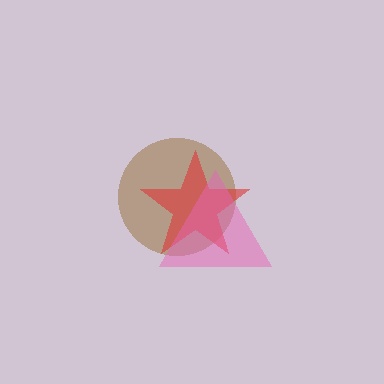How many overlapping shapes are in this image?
There are 3 overlapping shapes in the image.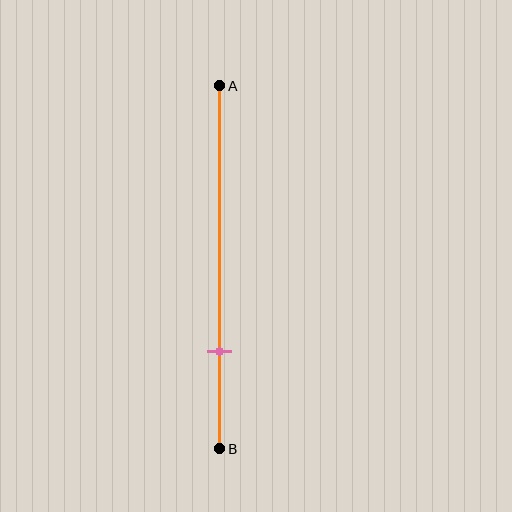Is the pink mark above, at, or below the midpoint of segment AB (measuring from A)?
The pink mark is below the midpoint of segment AB.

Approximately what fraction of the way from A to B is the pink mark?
The pink mark is approximately 75% of the way from A to B.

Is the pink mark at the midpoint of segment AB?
No, the mark is at about 75% from A, not at the 50% midpoint.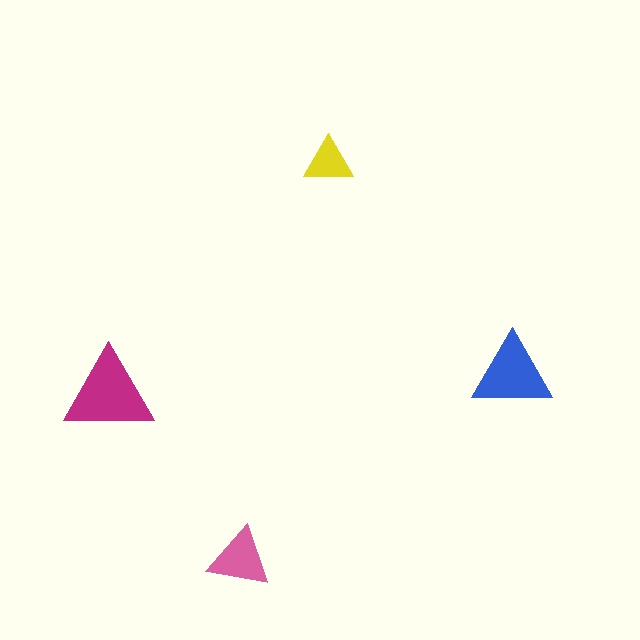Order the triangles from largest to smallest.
the magenta one, the blue one, the pink one, the yellow one.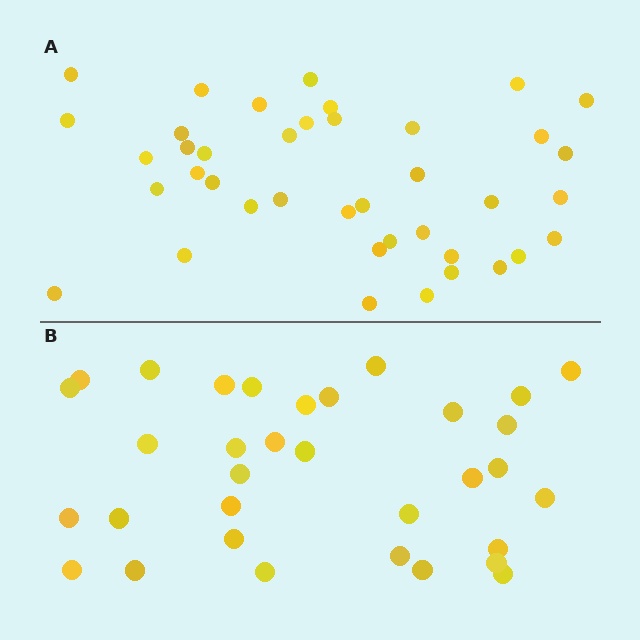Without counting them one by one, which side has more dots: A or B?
Region A (the top region) has more dots.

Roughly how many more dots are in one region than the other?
Region A has roughly 8 or so more dots than region B.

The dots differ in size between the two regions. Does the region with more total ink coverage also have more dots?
No. Region B has more total ink coverage because its dots are larger, but region A actually contains more individual dots. Total area can be misleading — the number of items is what matters here.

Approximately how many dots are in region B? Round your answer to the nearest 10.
About 30 dots. (The exact count is 33, which rounds to 30.)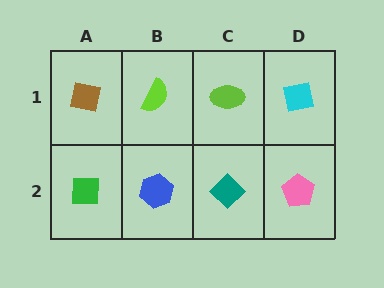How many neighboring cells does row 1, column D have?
2.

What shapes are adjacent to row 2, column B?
A lime semicircle (row 1, column B), a green square (row 2, column A), a teal diamond (row 2, column C).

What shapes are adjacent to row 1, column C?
A teal diamond (row 2, column C), a lime semicircle (row 1, column B), a cyan square (row 1, column D).